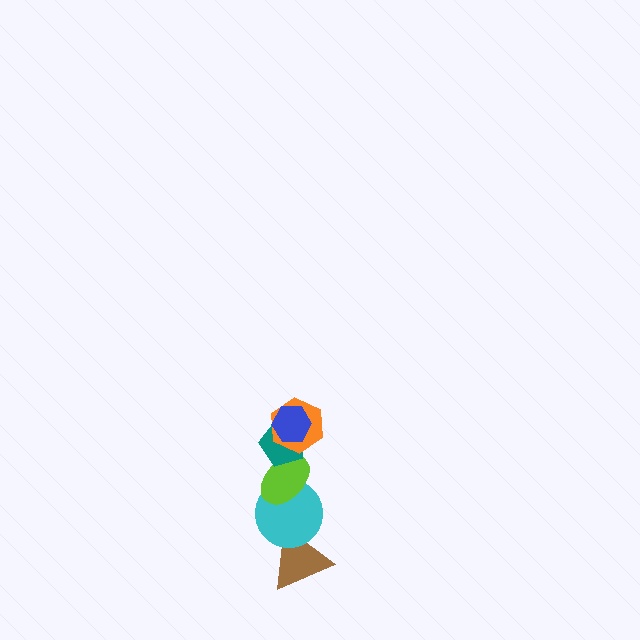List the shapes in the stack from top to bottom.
From top to bottom: the blue hexagon, the orange hexagon, the teal pentagon, the lime ellipse, the cyan circle, the brown triangle.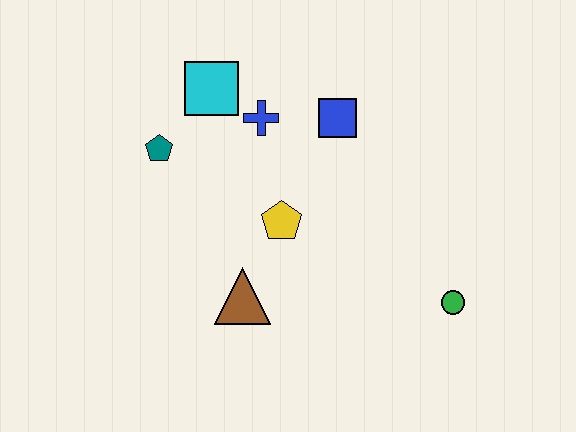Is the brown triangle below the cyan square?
Yes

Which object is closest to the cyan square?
The blue cross is closest to the cyan square.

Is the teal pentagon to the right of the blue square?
No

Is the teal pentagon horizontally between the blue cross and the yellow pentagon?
No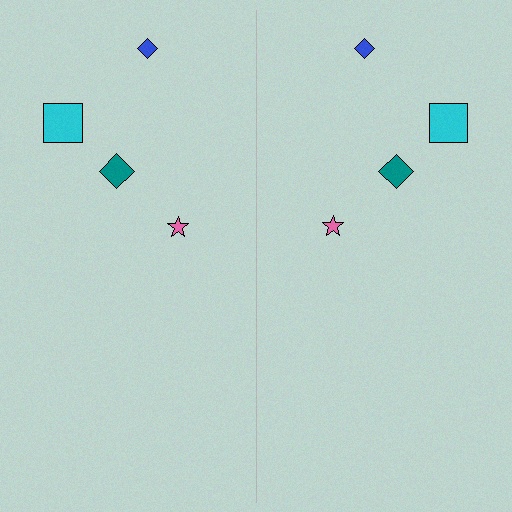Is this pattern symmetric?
Yes, this pattern has bilateral (reflection) symmetry.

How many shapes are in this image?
There are 8 shapes in this image.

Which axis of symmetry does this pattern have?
The pattern has a vertical axis of symmetry running through the center of the image.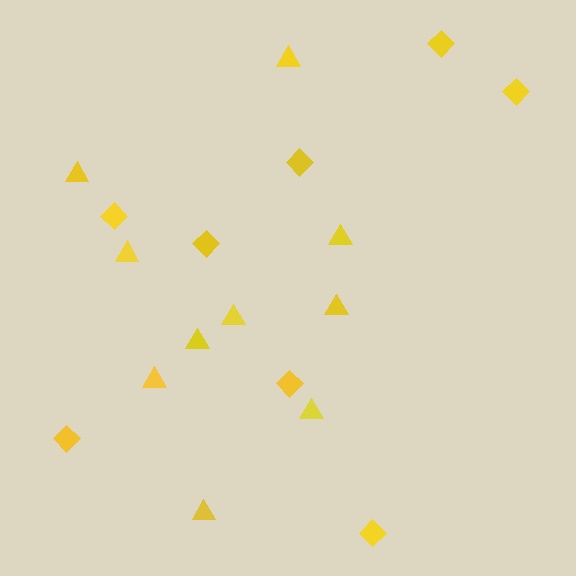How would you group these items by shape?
There are 2 groups: one group of diamonds (8) and one group of triangles (10).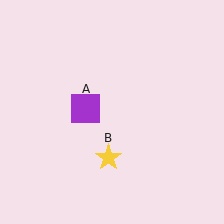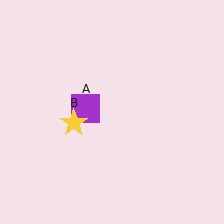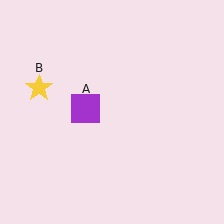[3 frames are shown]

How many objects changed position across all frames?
1 object changed position: yellow star (object B).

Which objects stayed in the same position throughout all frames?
Purple square (object A) remained stationary.